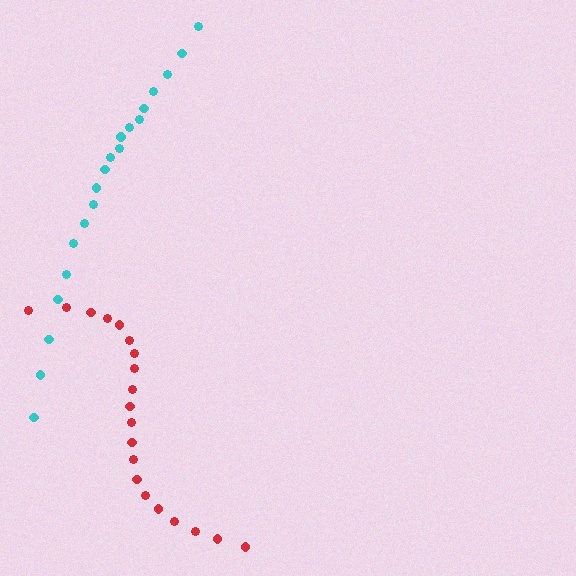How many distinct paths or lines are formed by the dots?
There are 2 distinct paths.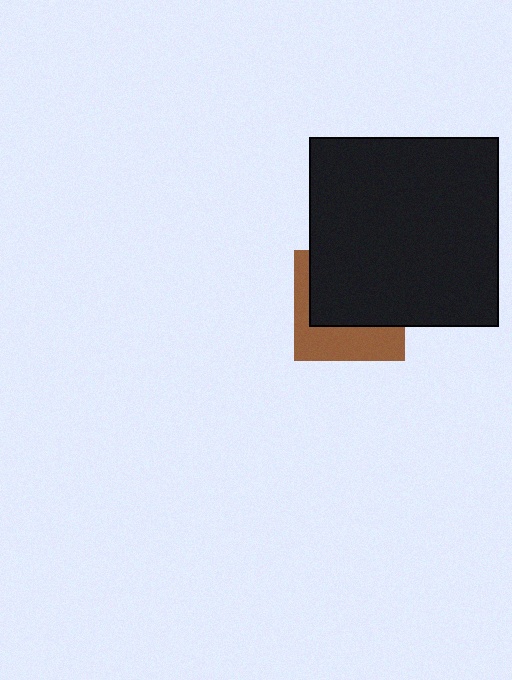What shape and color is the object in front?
The object in front is a black square.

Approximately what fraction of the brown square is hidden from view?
Roughly 60% of the brown square is hidden behind the black square.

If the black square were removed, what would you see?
You would see the complete brown square.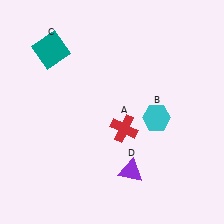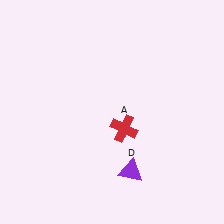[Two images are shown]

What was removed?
The cyan hexagon (B), the teal square (C) were removed in Image 2.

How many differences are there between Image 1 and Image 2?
There are 2 differences between the two images.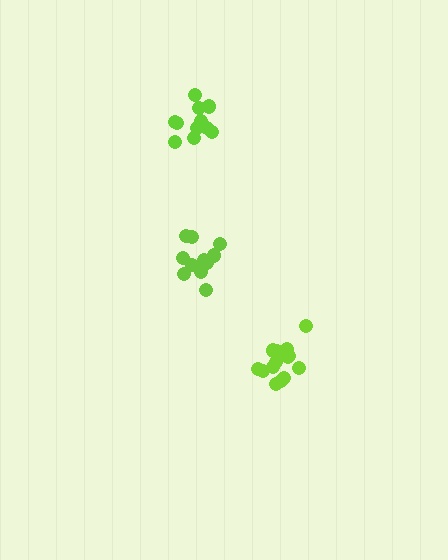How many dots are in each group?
Group 1: 11 dots, Group 2: 16 dots, Group 3: 11 dots (38 total).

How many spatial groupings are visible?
There are 3 spatial groupings.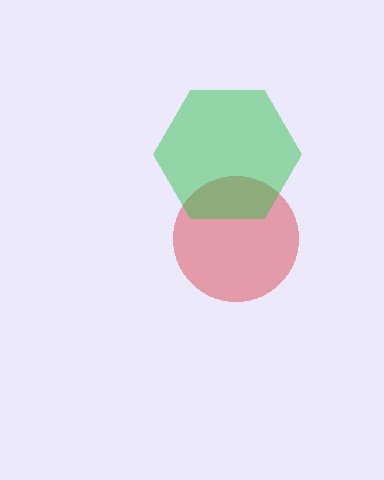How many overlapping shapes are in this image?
There are 2 overlapping shapes in the image.